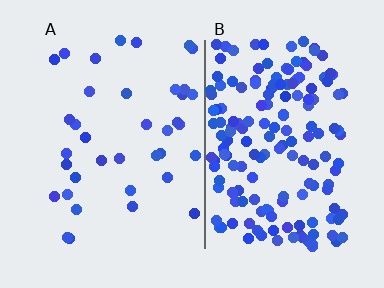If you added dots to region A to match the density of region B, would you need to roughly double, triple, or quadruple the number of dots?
Approximately quadruple.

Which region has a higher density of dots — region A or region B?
B (the right).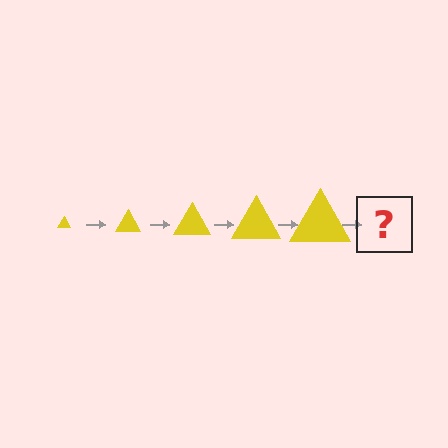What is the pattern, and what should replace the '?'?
The pattern is that the triangle gets progressively larger each step. The '?' should be a yellow triangle, larger than the previous one.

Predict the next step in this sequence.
The next step is a yellow triangle, larger than the previous one.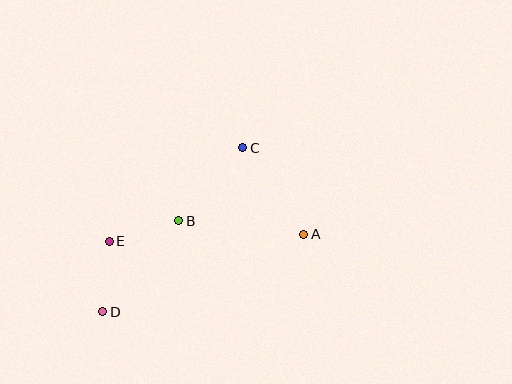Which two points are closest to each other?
Points D and E are closest to each other.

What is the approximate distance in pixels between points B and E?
The distance between B and E is approximately 72 pixels.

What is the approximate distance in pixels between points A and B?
The distance between A and B is approximately 126 pixels.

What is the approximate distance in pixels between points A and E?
The distance between A and E is approximately 194 pixels.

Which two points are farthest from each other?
Points C and D are farthest from each other.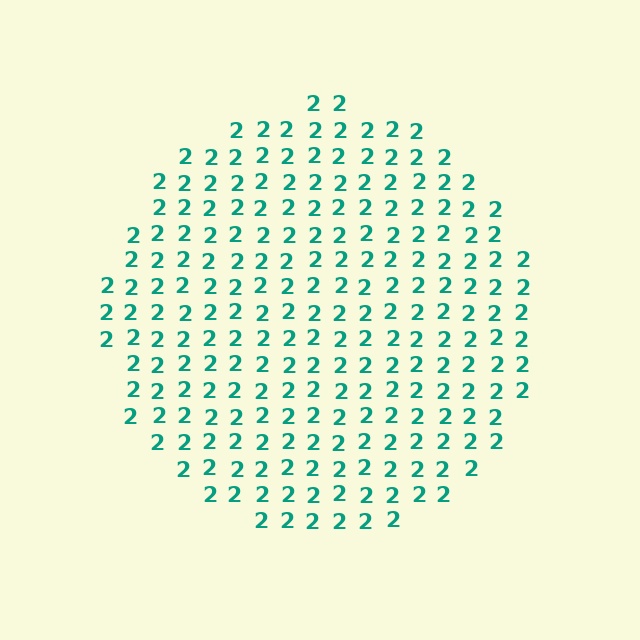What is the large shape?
The large shape is a circle.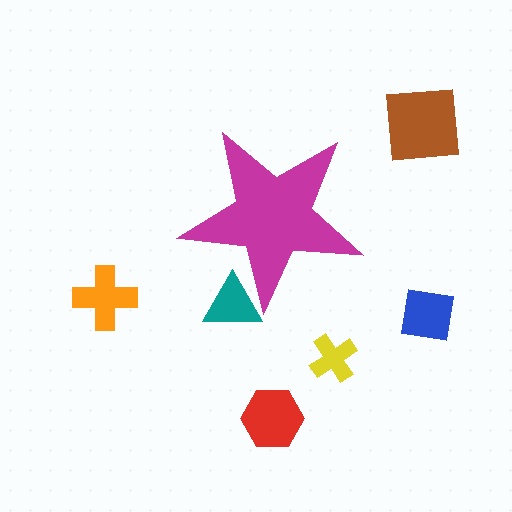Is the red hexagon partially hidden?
No, the red hexagon is fully visible.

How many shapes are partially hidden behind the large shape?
1 shape is partially hidden.